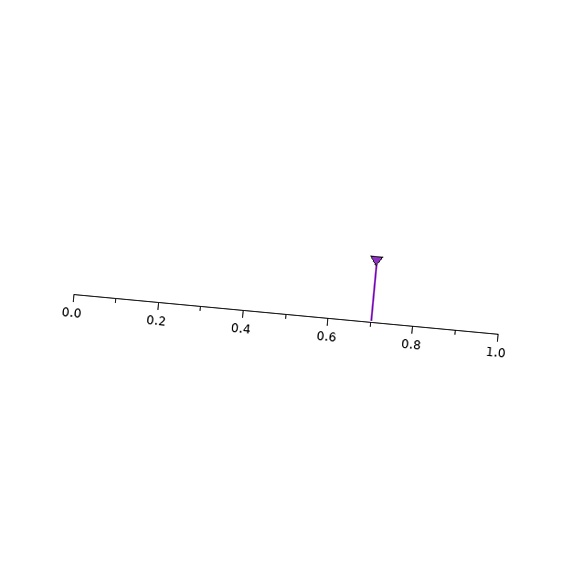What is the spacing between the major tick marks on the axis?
The major ticks are spaced 0.2 apart.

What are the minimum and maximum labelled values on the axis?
The axis runs from 0.0 to 1.0.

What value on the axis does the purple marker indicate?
The marker indicates approximately 0.7.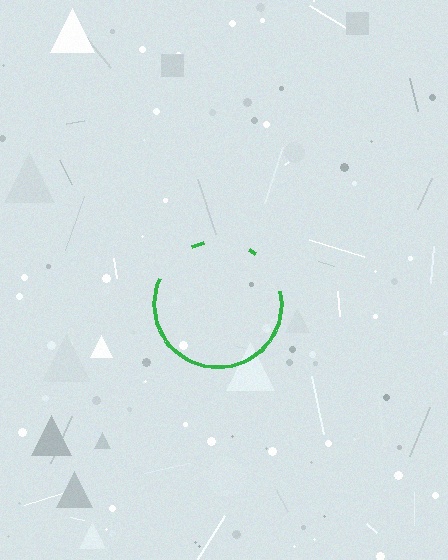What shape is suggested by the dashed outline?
The dashed outline suggests a circle.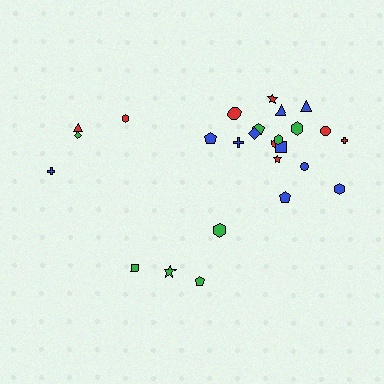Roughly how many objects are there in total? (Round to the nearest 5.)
Roughly 25 objects in total.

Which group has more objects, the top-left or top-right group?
The top-right group.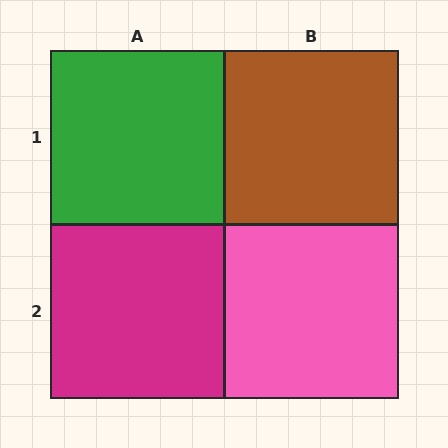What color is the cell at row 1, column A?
Green.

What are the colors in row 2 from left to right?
Magenta, pink.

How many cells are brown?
1 cell is brown.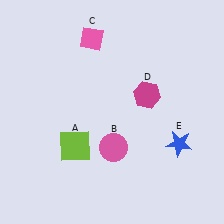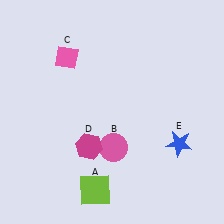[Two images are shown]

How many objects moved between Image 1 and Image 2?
3 objects moved between the two images.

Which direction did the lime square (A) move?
The lime square (A) moved down.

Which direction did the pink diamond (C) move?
The pink diamond (C) moved left.